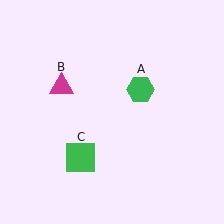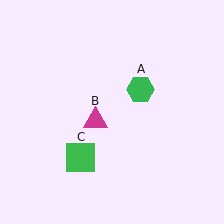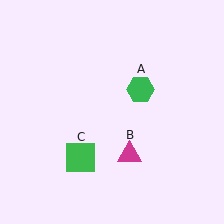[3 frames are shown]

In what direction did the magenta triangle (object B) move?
The magenta triangle (object B) moved down and to the right.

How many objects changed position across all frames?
1 object changed position: magenta triangle (object B).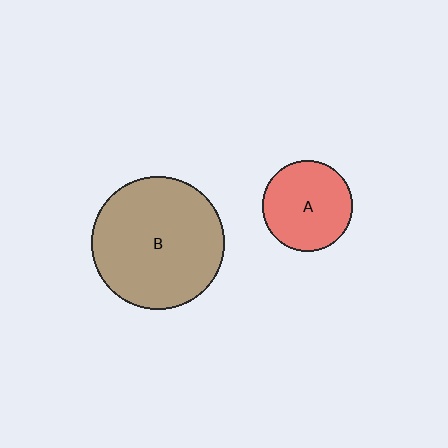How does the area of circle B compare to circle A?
Approximately 2.2 times.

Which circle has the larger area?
Circle B (brown).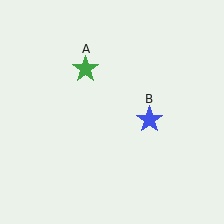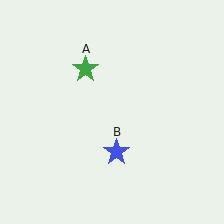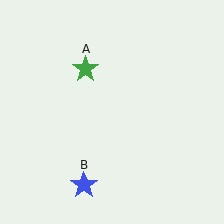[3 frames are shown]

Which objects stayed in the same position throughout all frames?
Green star (object A) remained stationary.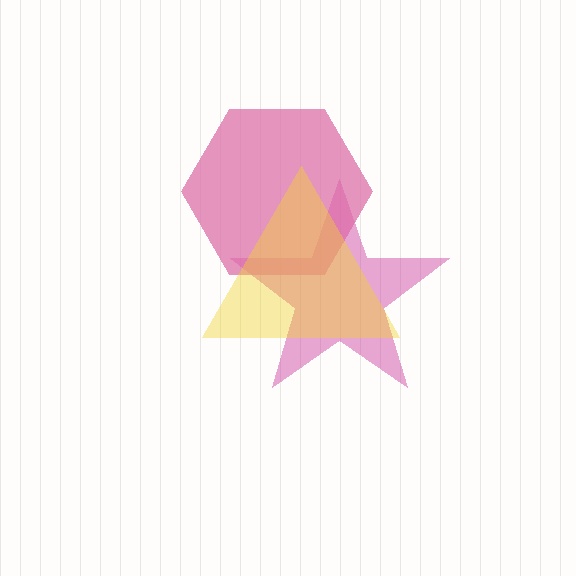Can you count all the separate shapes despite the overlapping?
Yes, there are 3 separate shapes.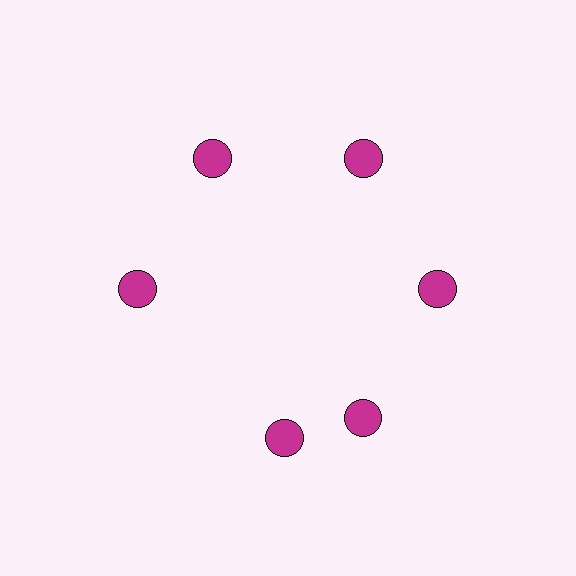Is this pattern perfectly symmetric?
No. The 6 magenta circles are arranged in a ring, but one element near the 7 o'clock position is rotated out of alignment along the ring, breaking the 6-fold rotational symmetry.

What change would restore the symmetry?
The symmetry would be restored by rotating it back into even spacing with its neighbors so that all 6 circles sit at equal angles and equal distance from the center.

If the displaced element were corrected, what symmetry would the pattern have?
It would have 6-fold rotational symmetry — the pattern would map onto itself every 60 degrees.